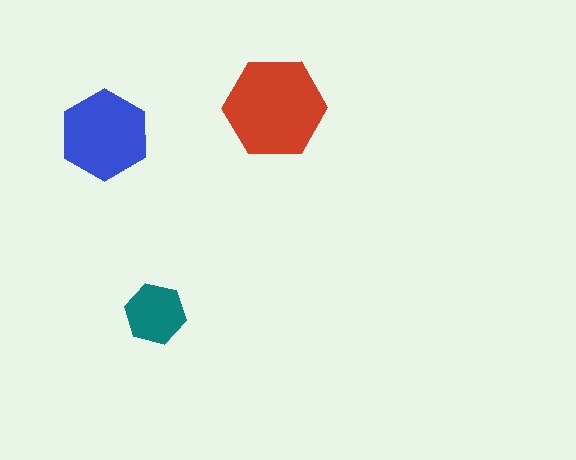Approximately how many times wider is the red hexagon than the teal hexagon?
About 1.5 times wider.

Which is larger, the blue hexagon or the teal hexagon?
The blue one.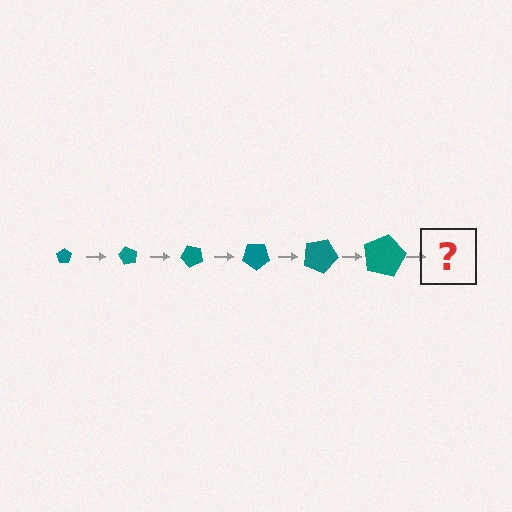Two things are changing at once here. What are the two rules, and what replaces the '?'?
The two rules are that the pentagon grows larger each step and it rotates 60 degrees each step. The '?' should be a pentagon, larger than the previous one and rotated 360 degrees from the start.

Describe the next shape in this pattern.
It should be a pentagon, larger than the previous one and rotated 360 degrees from the start.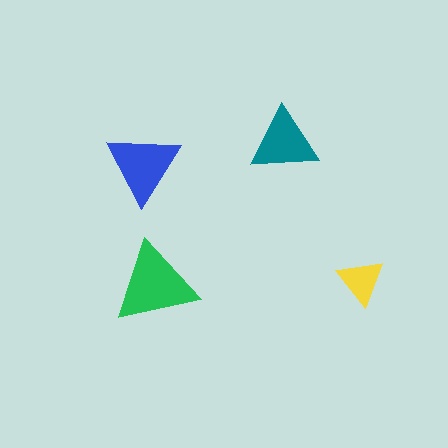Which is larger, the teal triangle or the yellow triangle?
The teal one.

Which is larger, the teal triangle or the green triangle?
The green one.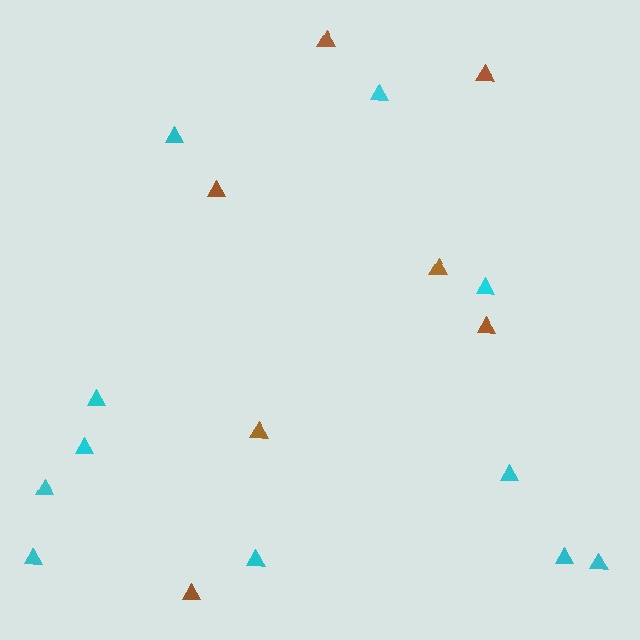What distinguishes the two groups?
There are 2 groups: one group of cyan triangles (11) and one group of brown triangles (7).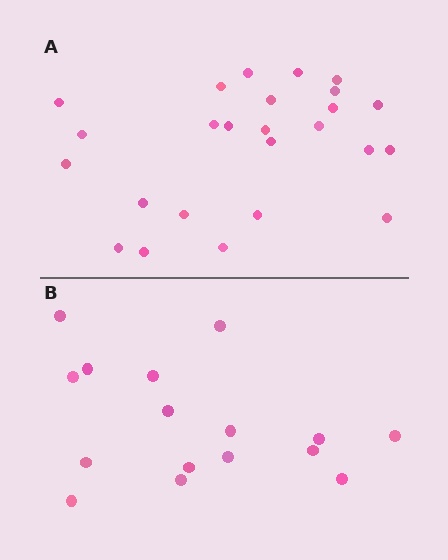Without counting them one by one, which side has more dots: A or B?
Region A (the top region) has more dots.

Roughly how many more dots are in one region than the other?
Region A has roughly 8 or so more dots than region B.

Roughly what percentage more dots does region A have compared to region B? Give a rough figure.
About 55% more.